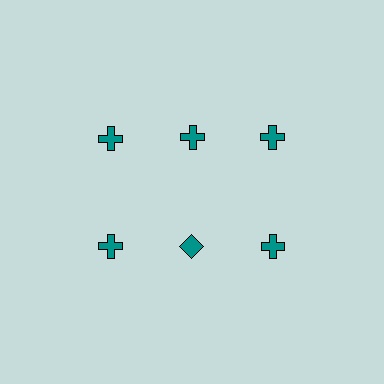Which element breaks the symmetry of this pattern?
The teal diamond in the second row, second from left column breaks the symmetry. All other shapes are teal crosses.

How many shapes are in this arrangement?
There are 6 shapes arranged in a grid pattern.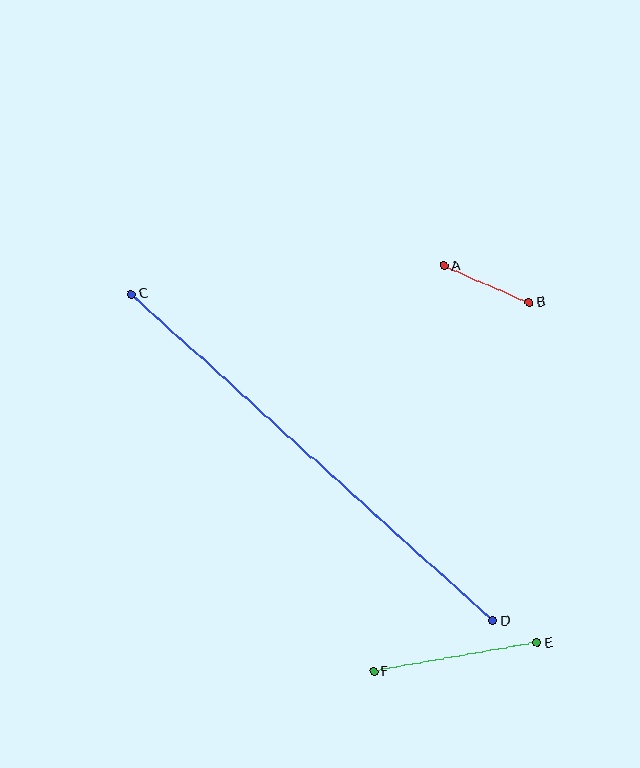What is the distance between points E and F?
The distance is approximately 166 pixels.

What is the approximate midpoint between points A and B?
The midpoint is at approximately (487, 284) pixels.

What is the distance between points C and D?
The distance is approximately 488 pixels.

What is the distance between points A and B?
The distance is approximately 93 pixels.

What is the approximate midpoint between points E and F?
The midpoint is at approximately (455, 657) pixels.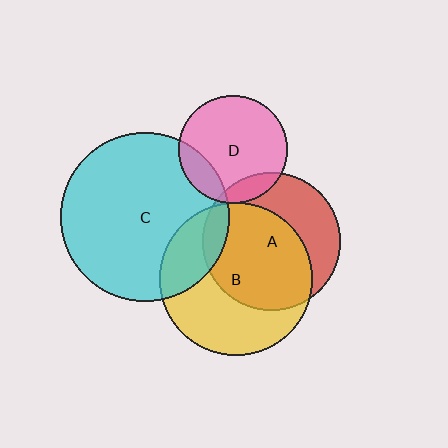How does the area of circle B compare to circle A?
Approximately 1.2 times.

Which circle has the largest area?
Circle C (cyan).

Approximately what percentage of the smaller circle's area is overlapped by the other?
Approximately 20%.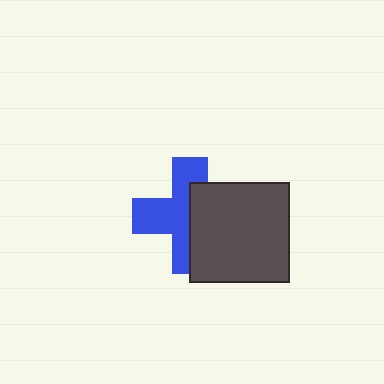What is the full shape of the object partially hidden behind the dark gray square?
The partially hidden object is a blue cross.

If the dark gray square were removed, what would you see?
You would see the complete blue cross.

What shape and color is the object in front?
The object in front is a dark gray square.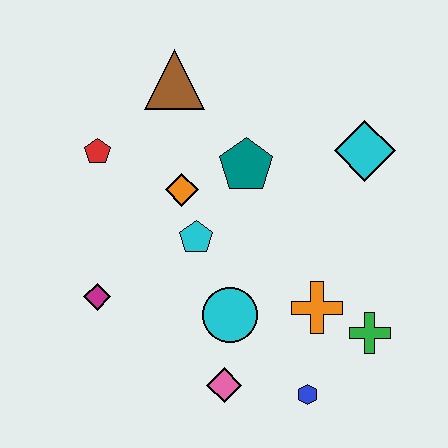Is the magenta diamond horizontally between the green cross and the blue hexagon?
No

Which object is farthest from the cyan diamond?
The magenta diamond is farthest from the cyan diamond.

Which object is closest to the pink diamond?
The cyan circle is closest to the pink diamond.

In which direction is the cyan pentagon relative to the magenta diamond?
The cyan pentagon is to the right of the magenta diamond.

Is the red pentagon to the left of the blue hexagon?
Yes